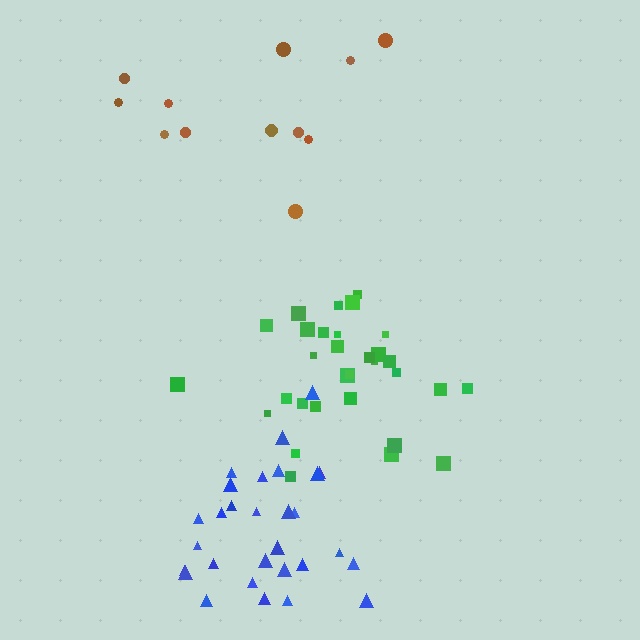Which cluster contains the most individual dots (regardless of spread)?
Green (31).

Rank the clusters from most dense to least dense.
green, blue, brown.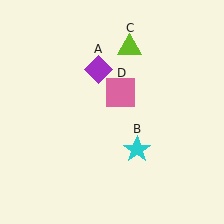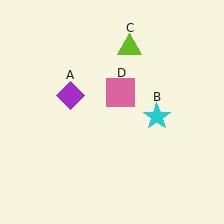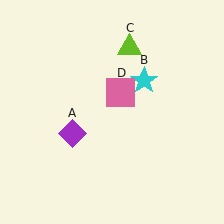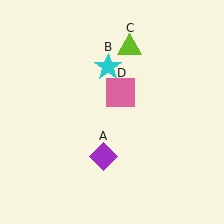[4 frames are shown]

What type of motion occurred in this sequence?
The purple diamond (object A), cyan star (object B) rotated counterclockwise around the center of the scene.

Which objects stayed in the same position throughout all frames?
Lime triangle (object C) and pink square (object D) remained stationary.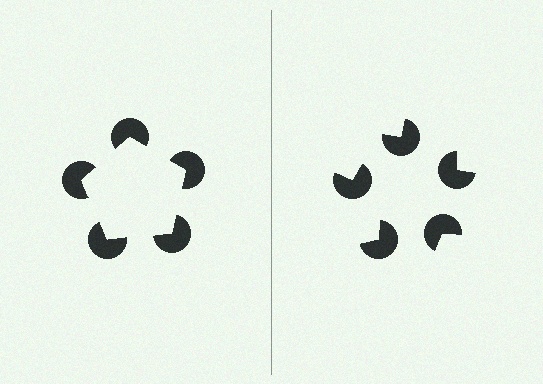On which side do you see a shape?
An illusory pentagon appears on the left side. On the right side the wedge cuts are rotated, so no coherent shape forms.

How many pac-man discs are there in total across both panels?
10 — 5 on each side.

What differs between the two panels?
The pac-man discs are positioned identically on both sides; only the wedge orientations differ. On the left they align to a pentagon; on the right they are misaligned.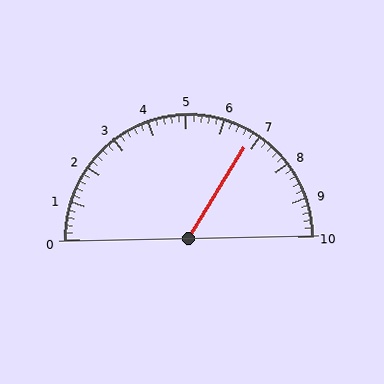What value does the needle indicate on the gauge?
The needle indicates approximately 6.8.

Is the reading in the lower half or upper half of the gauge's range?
The reading is in the upper half of the range (0 to 10).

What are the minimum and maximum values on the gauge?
The gauge ranges from 0 to 10.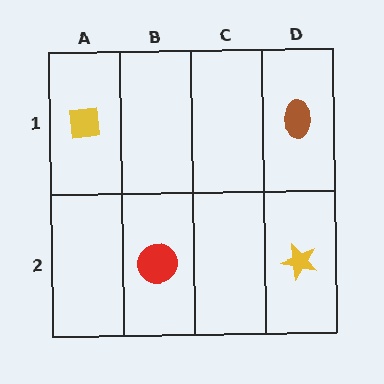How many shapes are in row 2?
2 shapes.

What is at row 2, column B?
A red circle.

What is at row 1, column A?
A yellow square.